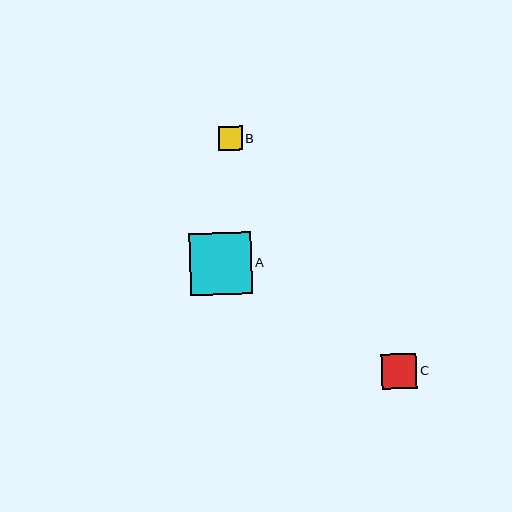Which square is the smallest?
Square B is the smallest with a size of approximately 24 pixels.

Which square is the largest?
Square A is the largest with a size of approximately 62 pixels.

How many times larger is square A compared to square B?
Square A is approximately 2.5 times the size of square B.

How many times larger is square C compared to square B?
Square C is approximately 1.4 times the size of square B.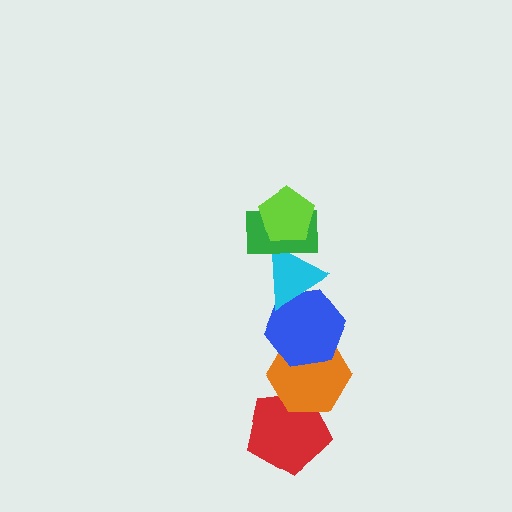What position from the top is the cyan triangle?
The cyan triangle is 3rd from the top.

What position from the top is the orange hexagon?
The orange hexagon is 5th from the top.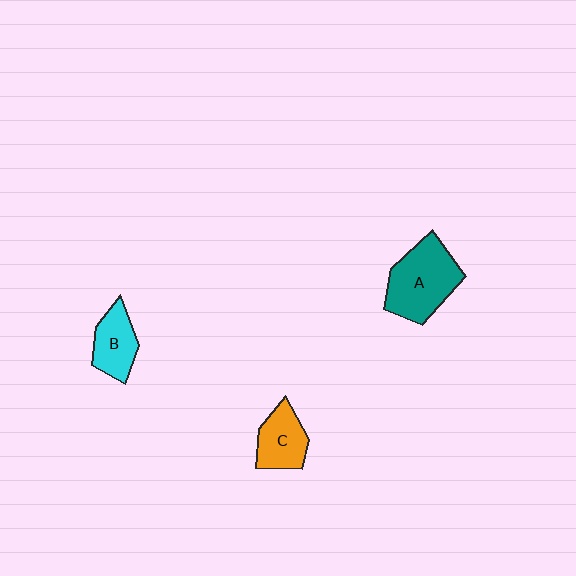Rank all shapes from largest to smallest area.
From largest to smallest: A (teal), C (orange), B (cyan).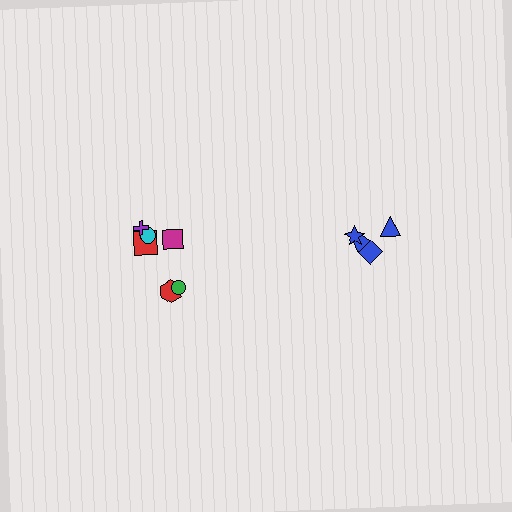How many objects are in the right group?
There are 4 objects.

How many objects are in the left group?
There are 6 objects.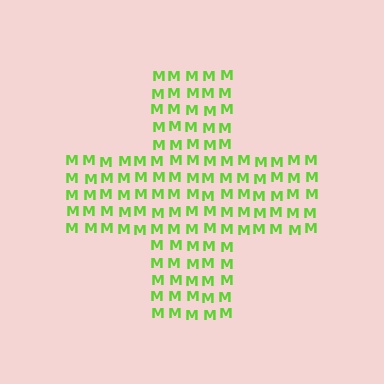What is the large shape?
The large shape is a cross.